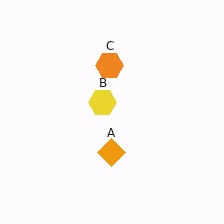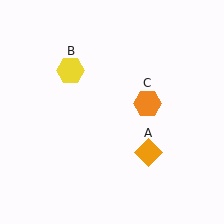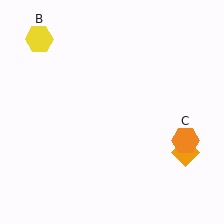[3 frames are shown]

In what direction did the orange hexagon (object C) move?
The orange hexagon (object C) moved down and to the right.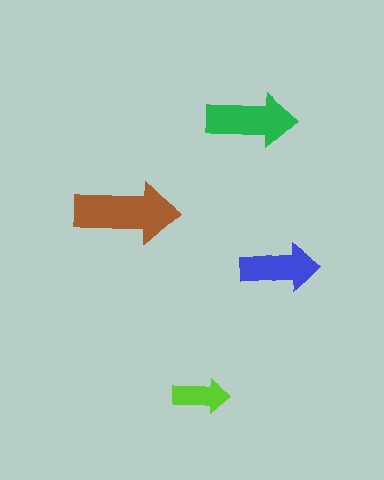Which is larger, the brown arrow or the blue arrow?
The brown one.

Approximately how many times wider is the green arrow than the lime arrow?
About 1.5 times wider.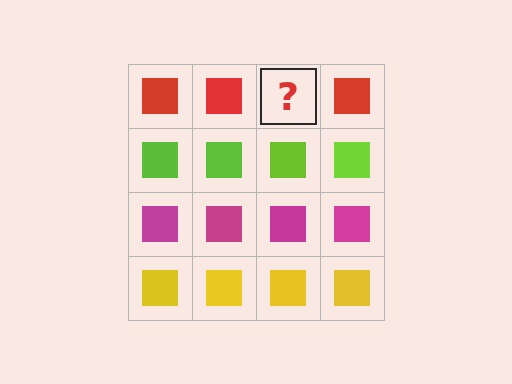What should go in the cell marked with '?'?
The missing cell should contain a red square.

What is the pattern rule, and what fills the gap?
The rule is that each row has a consistent color. The gap should be filled with a red square.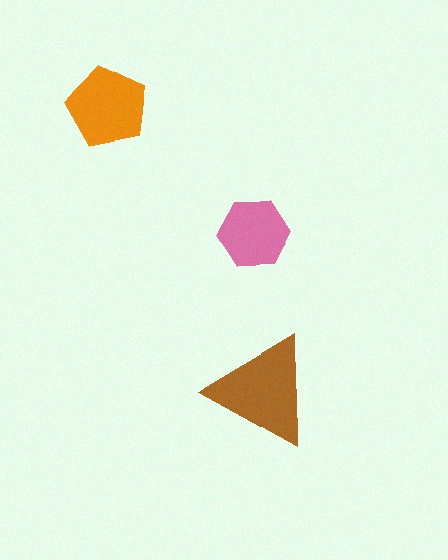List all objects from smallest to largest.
The pink hexagon, the orange pentagon, the brown triangle.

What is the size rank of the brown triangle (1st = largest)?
1st.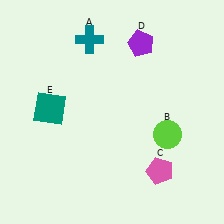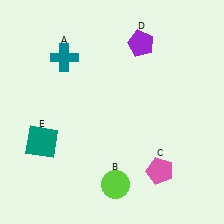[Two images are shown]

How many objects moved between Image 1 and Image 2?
3 objects moved between the two images.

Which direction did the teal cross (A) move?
The teal cross (A) moved left.